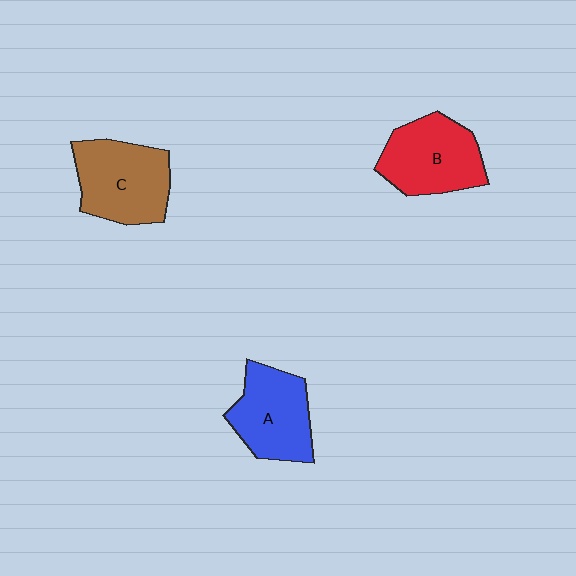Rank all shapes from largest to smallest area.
From largest to smallest: C (brown), B (red), A (blue).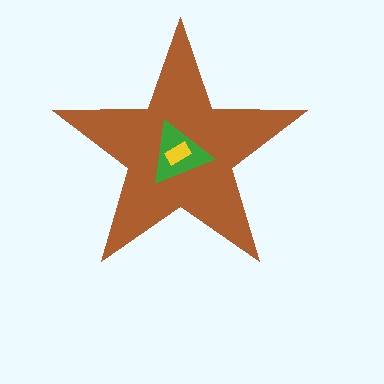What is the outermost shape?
The brown star.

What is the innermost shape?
The yellow rectangle.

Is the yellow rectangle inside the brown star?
Yes.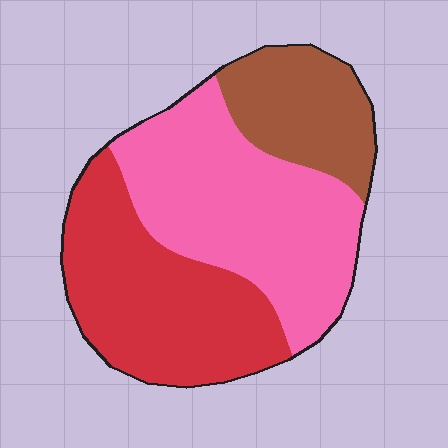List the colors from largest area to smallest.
From largest to smallest: pink, red, brown.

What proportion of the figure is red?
Red covers around 35% of the figure.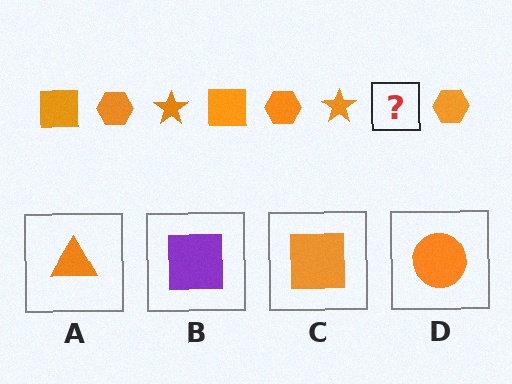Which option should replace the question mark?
Option C.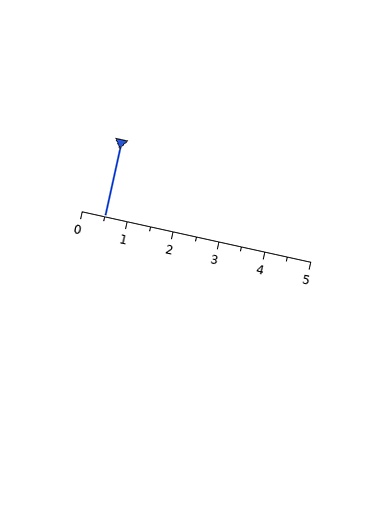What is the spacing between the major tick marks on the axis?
The major ticks are spaced 1 apart.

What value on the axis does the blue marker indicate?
The marker indicates approximately 0.5.